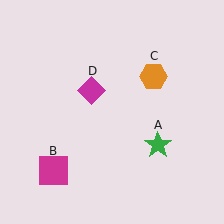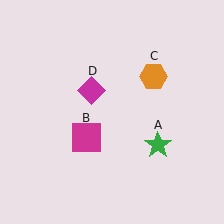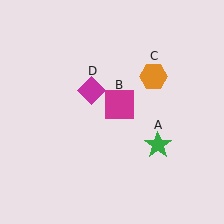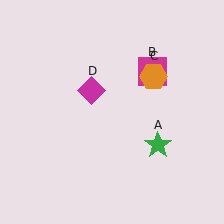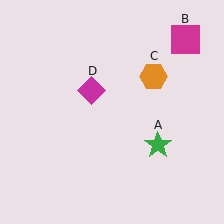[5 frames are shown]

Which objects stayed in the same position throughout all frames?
Green star (object A) and orange hexagon (object C) and magenta diamond (object D) remained stationary.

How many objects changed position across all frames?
1 object changed position: magenta square (object B).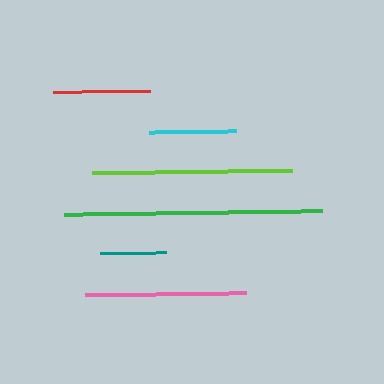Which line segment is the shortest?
The teal line is the shortest at approximately 66 pixels.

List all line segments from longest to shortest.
From longest to shortest: green, lime, pink, red, cyan, teal.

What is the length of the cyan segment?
The cyan segment is approximately 86 pixels long.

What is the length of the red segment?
The red segment is approximately 97 pixels long.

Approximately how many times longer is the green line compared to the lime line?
The green line is approximately 1.3 times the length of the lime line.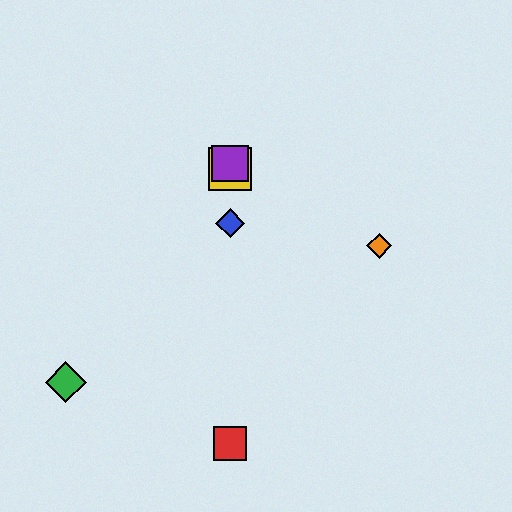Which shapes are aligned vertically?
The red square, the blue diamond, the yellow square, the purple square are aligned vertically.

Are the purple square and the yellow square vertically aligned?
Yes, both are at x≈230.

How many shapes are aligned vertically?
4 shapes (the red square, the blue diamond, the yellow square, the purple square) are aligned vertically.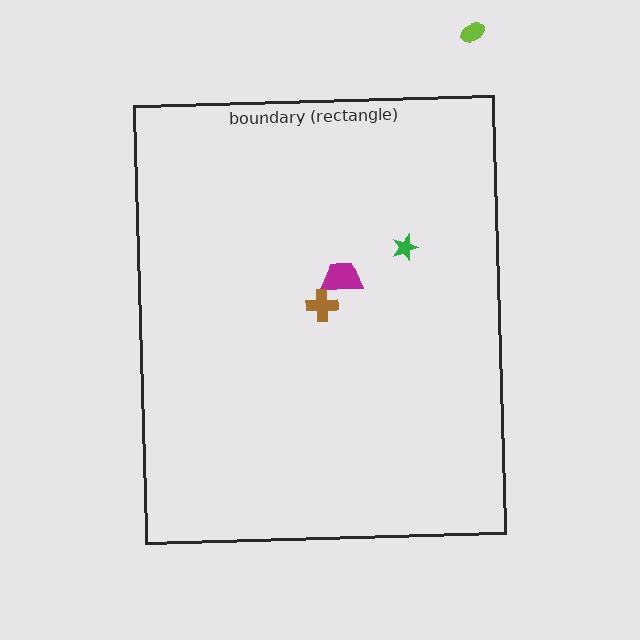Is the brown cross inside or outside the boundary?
Inside.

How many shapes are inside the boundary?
3 inside, 1 outside.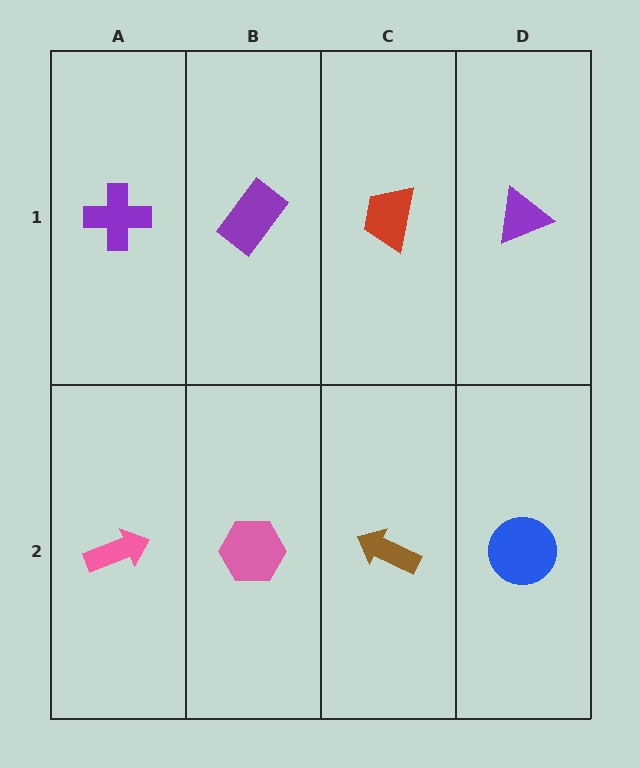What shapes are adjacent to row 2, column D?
A purple triangle (row 1, column D), a brown arrow (row 2, column C).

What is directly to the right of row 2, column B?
A brown arrow.